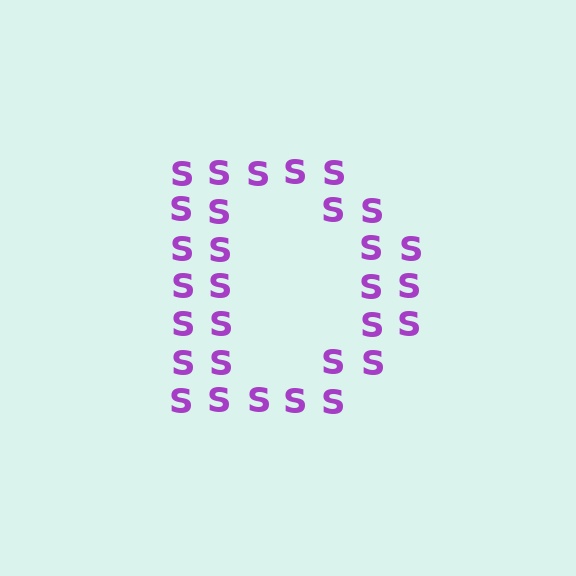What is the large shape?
The large shape is the letter D.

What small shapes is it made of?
It is made of small letter S's.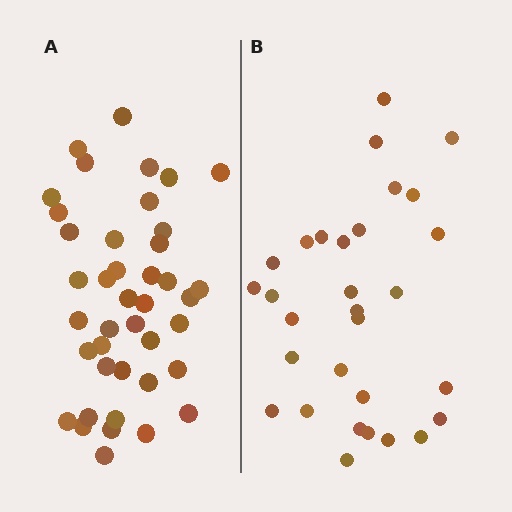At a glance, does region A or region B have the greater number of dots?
Region A (the left region) has more dots.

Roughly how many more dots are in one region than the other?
Region A has roughly 12 or so more dots than region B.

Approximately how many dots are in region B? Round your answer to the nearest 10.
About 30 dots.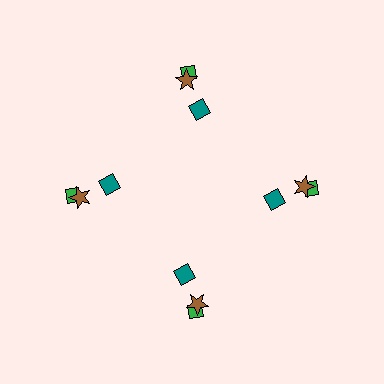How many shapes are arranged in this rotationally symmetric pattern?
There are 12 shapes, arranged in 4 groups of 3.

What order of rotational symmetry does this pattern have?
This pattern has 4-fold rotational symmetry.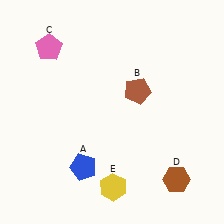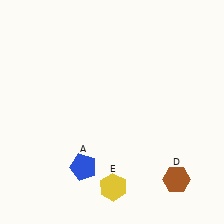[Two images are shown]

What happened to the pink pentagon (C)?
The pink pentagon (C) was removed in Image 2. It was in the top-left area of Image 1.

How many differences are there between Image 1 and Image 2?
There are 2 differences between the two images.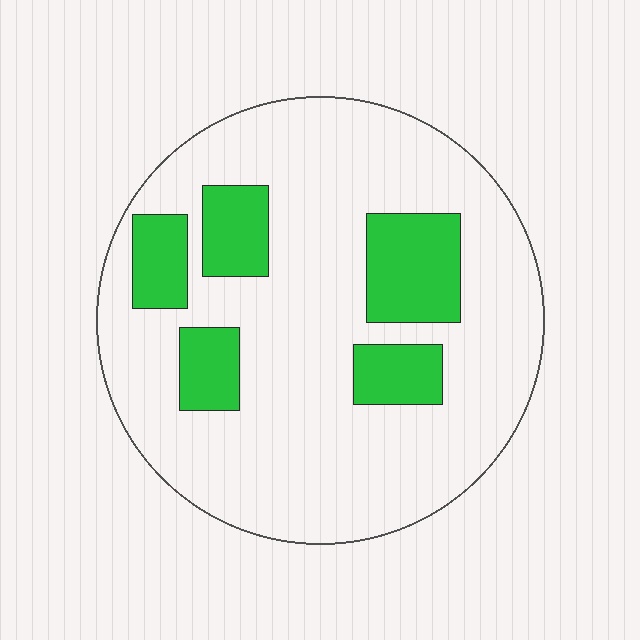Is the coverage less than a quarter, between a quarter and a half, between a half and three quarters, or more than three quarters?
Less than a quarter.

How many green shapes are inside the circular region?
5.